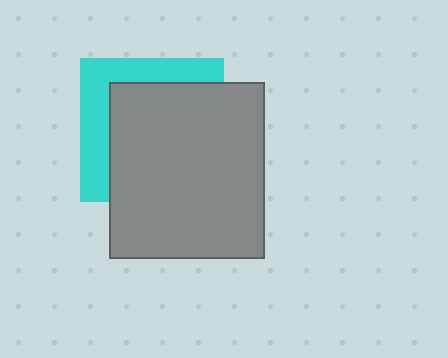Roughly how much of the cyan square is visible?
A small part of it is visible (roughly 34%).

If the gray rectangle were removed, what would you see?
You would see the complete cyan square.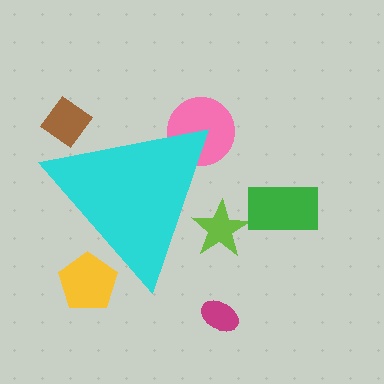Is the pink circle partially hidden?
Yes, the pink circle is partially hidden behind the cyan triangle.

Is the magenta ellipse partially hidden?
No, the magenta ellipse is fully visible.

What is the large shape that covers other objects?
A cyan triangle.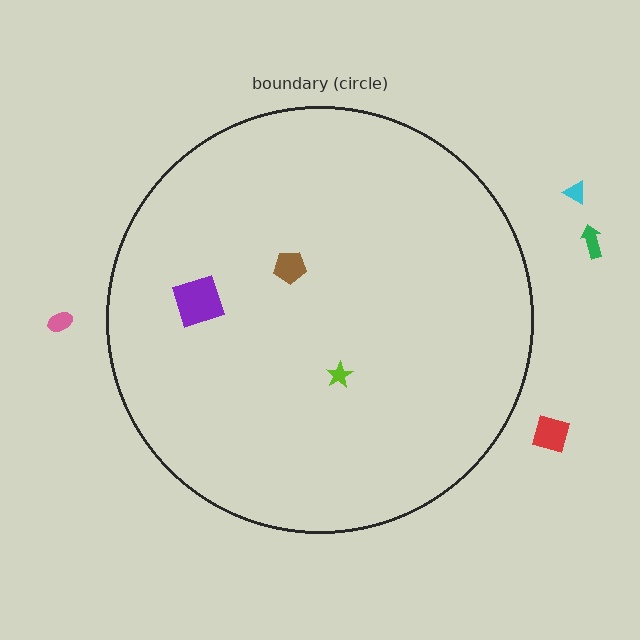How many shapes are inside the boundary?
3 inside, 4 outside.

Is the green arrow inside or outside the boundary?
Outside.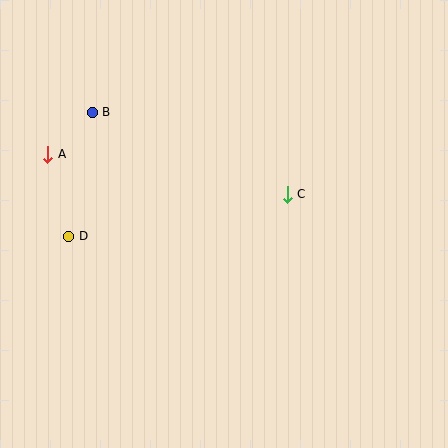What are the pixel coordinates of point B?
Point B is at (92, 112).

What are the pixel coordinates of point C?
Point C is at (287, 194).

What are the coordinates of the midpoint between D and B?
The midpoint between D and B is at (81, 174).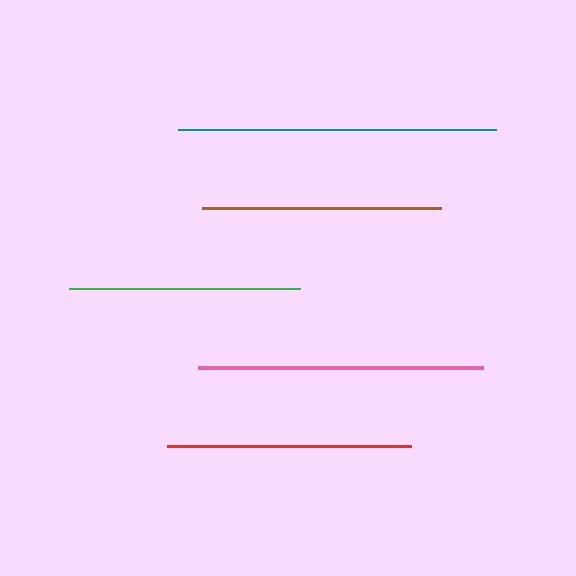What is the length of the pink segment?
The pink segment is approximately 285 pixels long.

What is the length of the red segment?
The red segment is approximately 245 pixels long.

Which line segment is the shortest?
The green line is the shortest at approximately 231 pixels.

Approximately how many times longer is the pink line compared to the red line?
The pink line is approximately 1.2 times the length of the red line.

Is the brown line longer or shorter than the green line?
The brown line is longer than the green line.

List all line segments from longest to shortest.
From longest to shortest: teal, pink, red, brown, green.